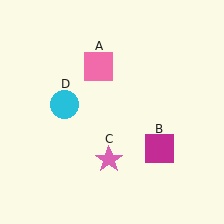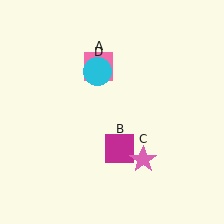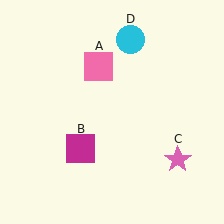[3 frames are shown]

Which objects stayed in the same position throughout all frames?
Pink square (object A) remained stationary.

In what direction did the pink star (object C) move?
The pink star (object C) moved right.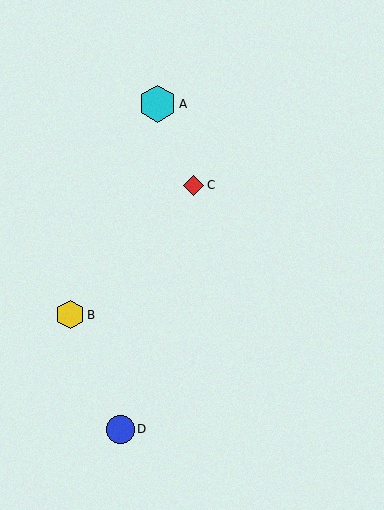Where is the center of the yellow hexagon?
The center of the yellow hexagon is at (70, 315).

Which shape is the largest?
The cyan hexagon (labeled A) is the largest.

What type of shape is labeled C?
Shape C is a red diamond.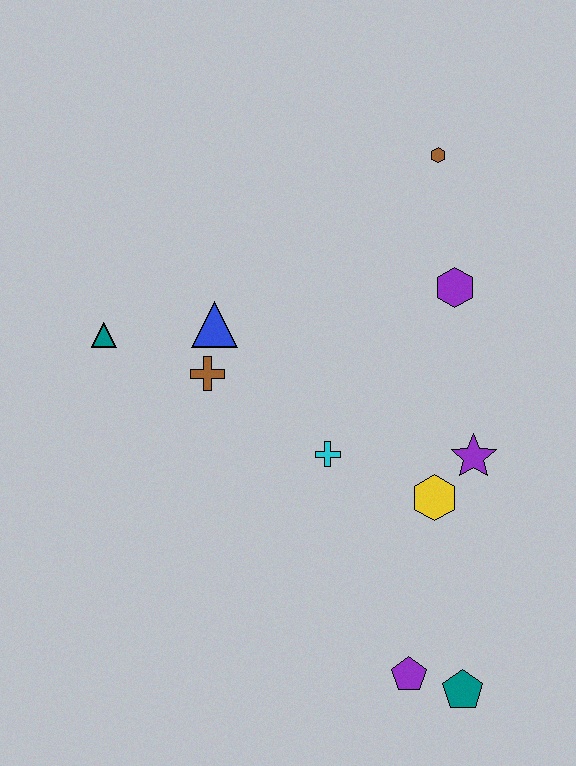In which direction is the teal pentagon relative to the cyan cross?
The teal pentagon is below the cyan cross.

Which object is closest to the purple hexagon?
The brown hexagon is closest to the purple hexagon.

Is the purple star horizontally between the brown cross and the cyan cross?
No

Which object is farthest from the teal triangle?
The teal pentagon is farthest from the teal triangle.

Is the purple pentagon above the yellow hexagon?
No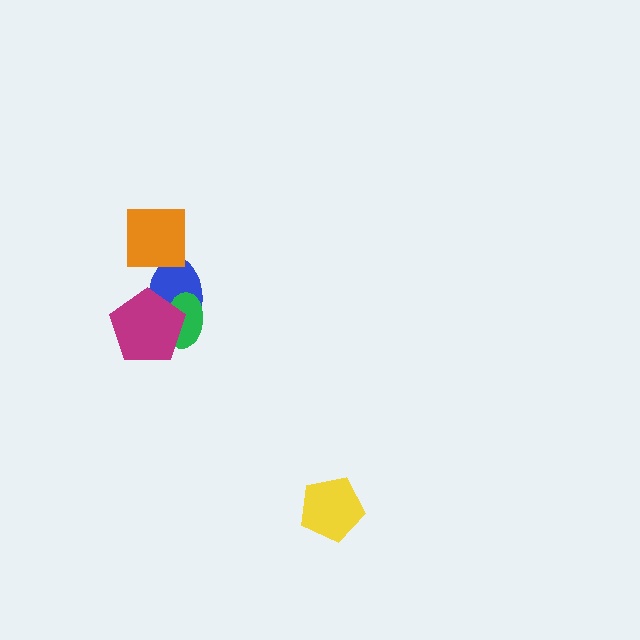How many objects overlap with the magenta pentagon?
2 objects overlap with the magenta pentagon.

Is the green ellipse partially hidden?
Yes, it is partially covered by another shape.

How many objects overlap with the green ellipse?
2 objects overlap with the green ellipse.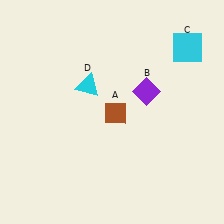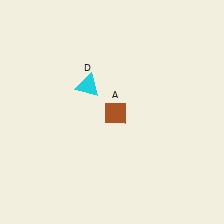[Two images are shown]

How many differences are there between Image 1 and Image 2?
There are 2 differences between the two images.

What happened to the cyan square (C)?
The cyan square (C) was removed in Image 2. It was in the top-right area of Image 1.